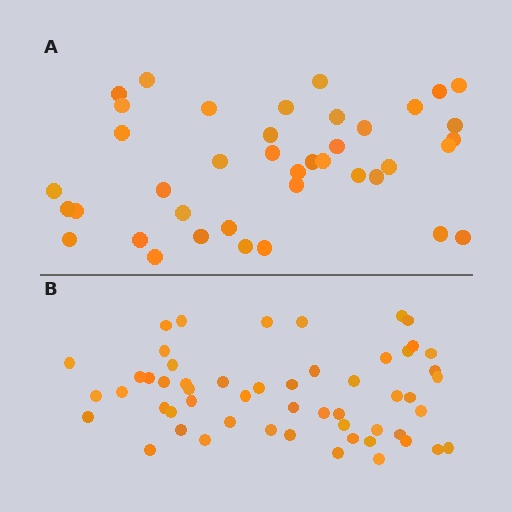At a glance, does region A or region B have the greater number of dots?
Region B (the bottom region) has more dots.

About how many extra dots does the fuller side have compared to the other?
Region B has approximately 15 more dots than region A.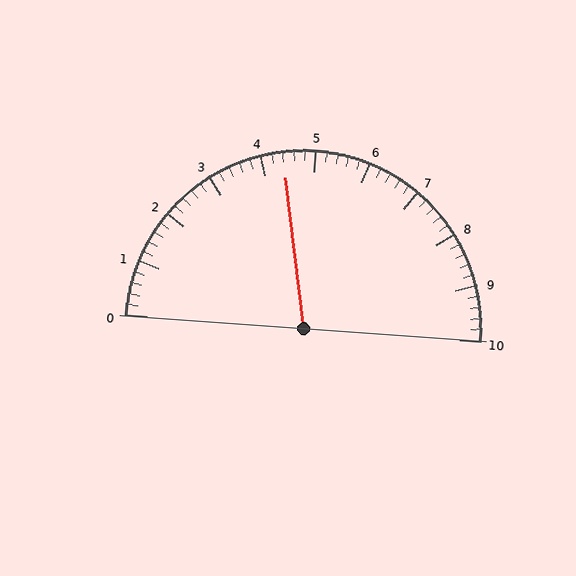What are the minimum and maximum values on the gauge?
The gauge ranges from 0 to 10.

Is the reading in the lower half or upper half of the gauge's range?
The reading is in the lower half of the range (0 to 10).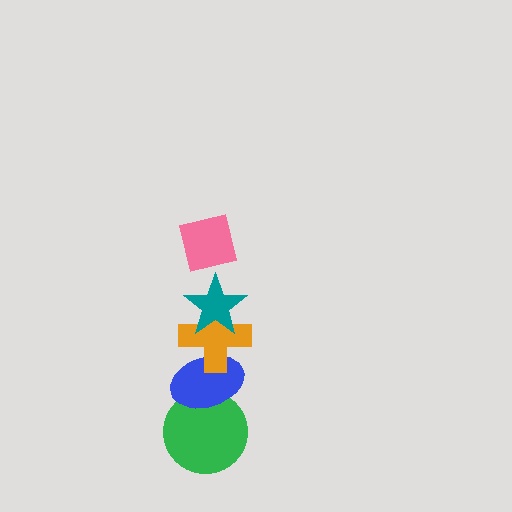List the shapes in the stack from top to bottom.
From top to bottom: the pink square, the teal star, the orange cross, the blue ellipse, the green circle.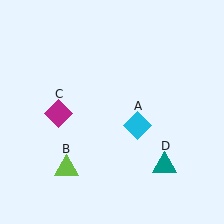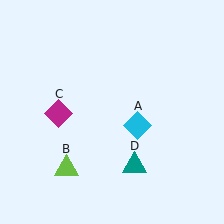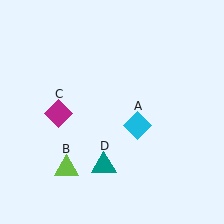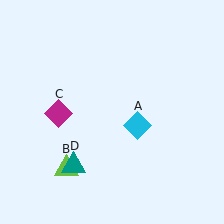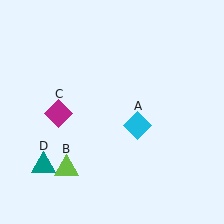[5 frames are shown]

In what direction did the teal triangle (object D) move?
The teal triangle (object D) moved left.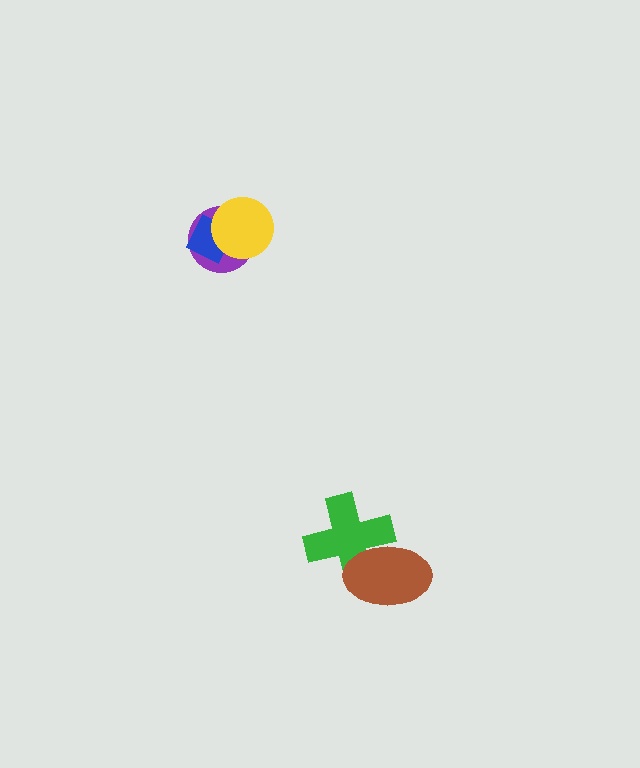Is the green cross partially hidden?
Yes, it is partially covered by another shape.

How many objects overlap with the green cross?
1 object overlaps with the green cross.